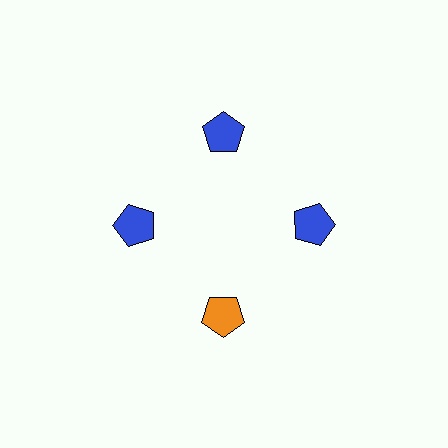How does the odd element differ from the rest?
It has a different color: orange instead of blue.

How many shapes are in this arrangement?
There are 4 shapes arranged in a ring pattern.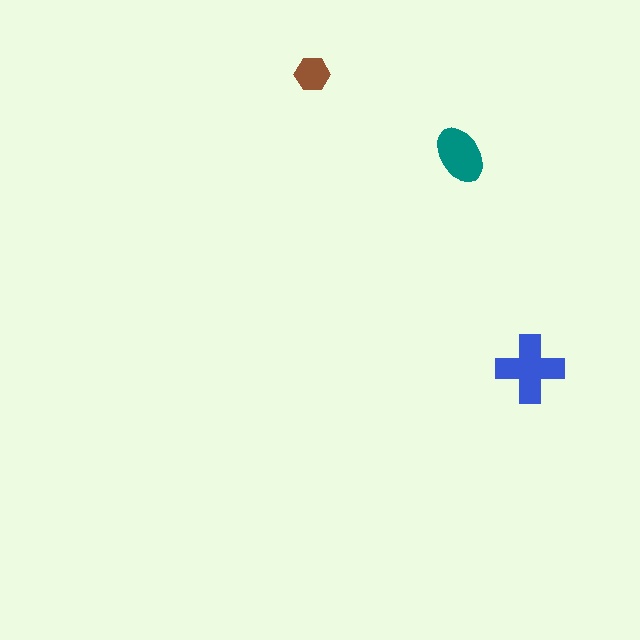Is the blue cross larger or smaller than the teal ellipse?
Larger.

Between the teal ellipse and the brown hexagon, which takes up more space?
The teal ellipse.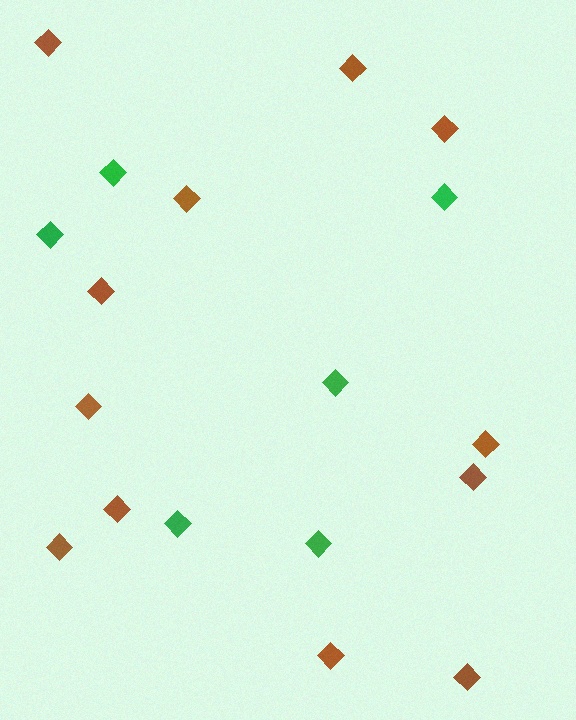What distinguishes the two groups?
There are 2 groups: one group of brown diamonds (12) and one group of green diamonds (6).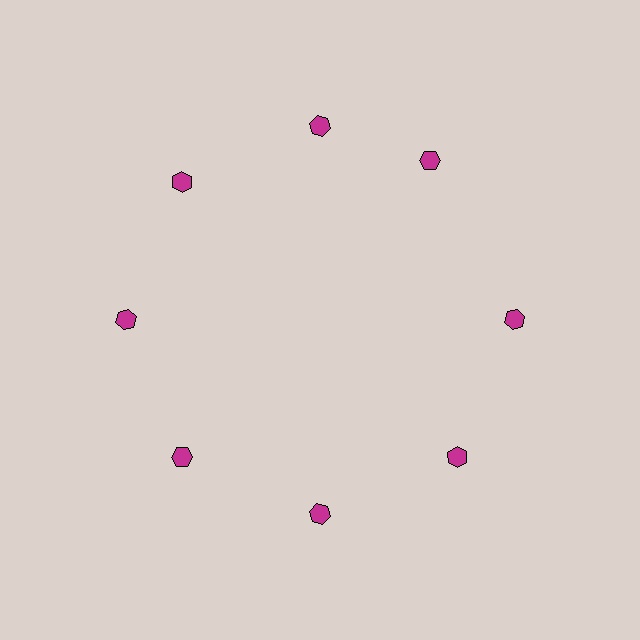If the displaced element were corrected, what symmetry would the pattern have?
It would have 8-fold rotational symmetry — the pattern would map onto itself every 45 degrees.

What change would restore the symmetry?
The symmetry would be restored by rotating it back into even spacing with its neighbors so that all 8 hexagons sit at equal angles and equal distance from the center.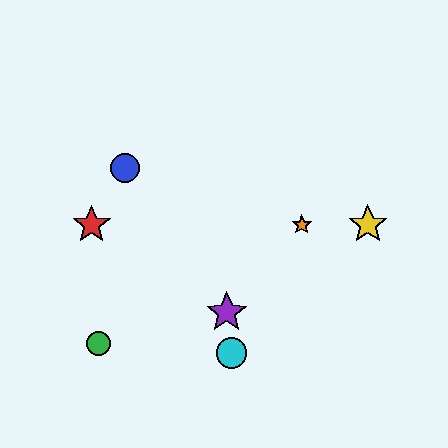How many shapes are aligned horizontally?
3 shapes (the red star, the yellow star, the orange star) are aligned horizontally.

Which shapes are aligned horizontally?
The red star, the yellow star, the orange star are aligned horizontally.